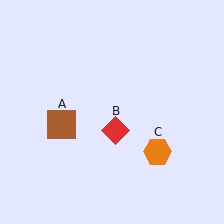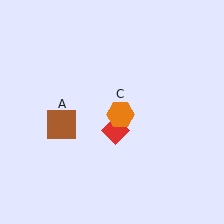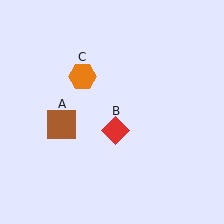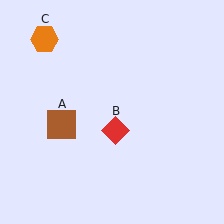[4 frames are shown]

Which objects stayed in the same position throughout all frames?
Brown square (object A) and red diamond (object B) remained stationary.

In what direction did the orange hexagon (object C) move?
The orange hexagon (object C) moved up and to the left.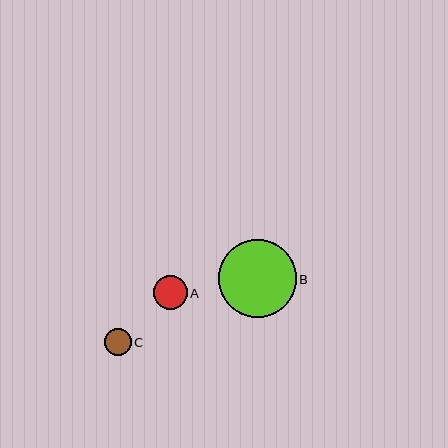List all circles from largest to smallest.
From largest to smallest: B, A, C.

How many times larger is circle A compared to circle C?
Circle A is approximately 1.3 times the size of circle C.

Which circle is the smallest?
Circle C is the smallest with a size of approximately 27 pixels.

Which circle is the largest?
Circle B is the largest with a size of approximately 78 pixels.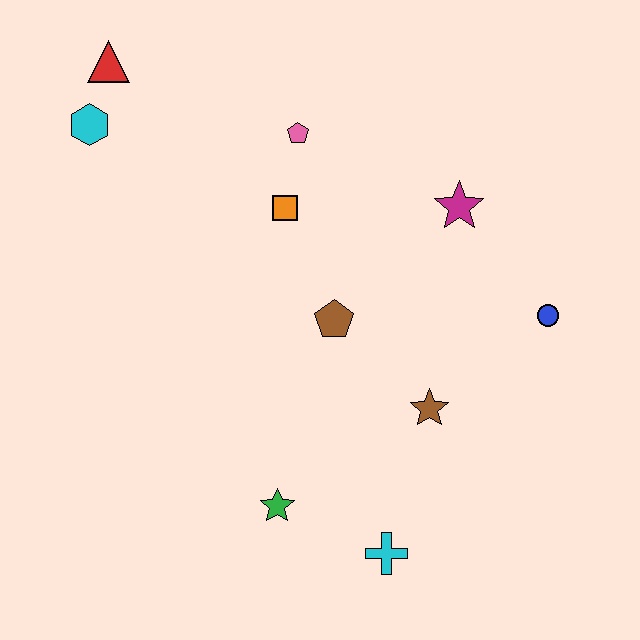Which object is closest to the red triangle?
The cyan hexagon is closest to the red triangle.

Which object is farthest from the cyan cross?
The red triangle is farthest from the cyan cross.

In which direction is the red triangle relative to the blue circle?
The red triangle is to the left of the blue circle.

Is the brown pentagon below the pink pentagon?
Yes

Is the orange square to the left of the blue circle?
Yes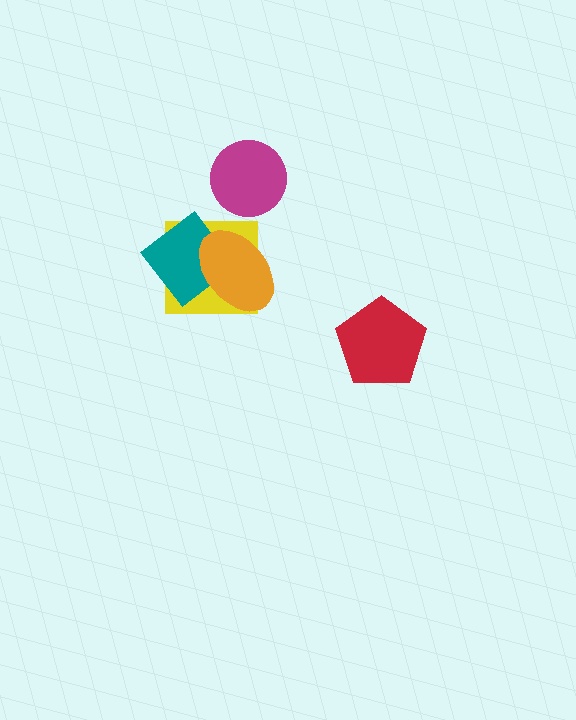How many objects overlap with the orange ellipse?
2 objects overlap with the orange ellipse.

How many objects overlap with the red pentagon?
0 objects overlap with the red pentagon.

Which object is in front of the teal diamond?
The orange ellipse is in front of the teal diamond.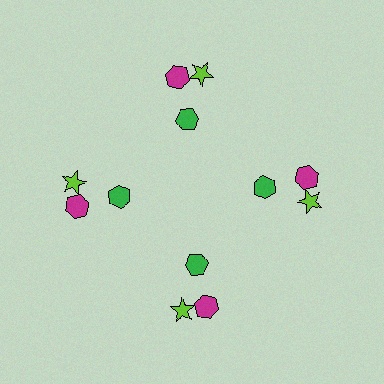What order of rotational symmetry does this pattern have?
This pattern has 4-fold rotational symmetry.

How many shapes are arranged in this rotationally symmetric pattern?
There are 12 shapes, arranged in 4 groups of 3.